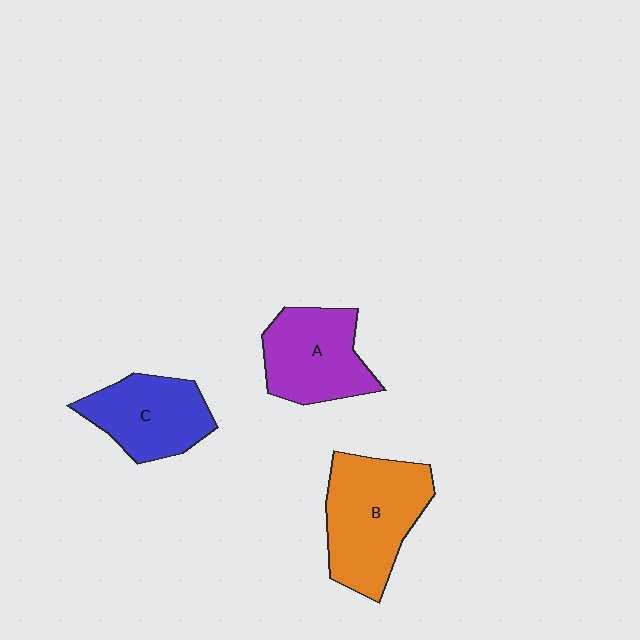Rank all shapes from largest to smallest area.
From largest to smallest: B (orange), A (purple), C (blue).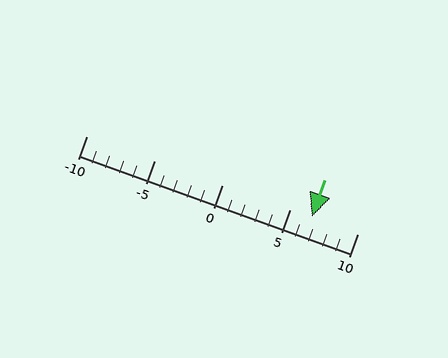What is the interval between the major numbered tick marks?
The major tick marks are spaced 5 units apart.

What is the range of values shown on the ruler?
The ruler shows values from -10 to 10.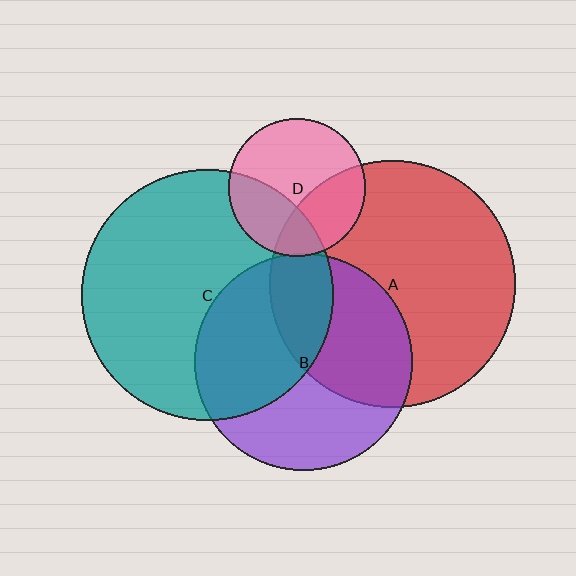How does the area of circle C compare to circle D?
Approximately 3.4 times.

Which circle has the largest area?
Circle C (teal).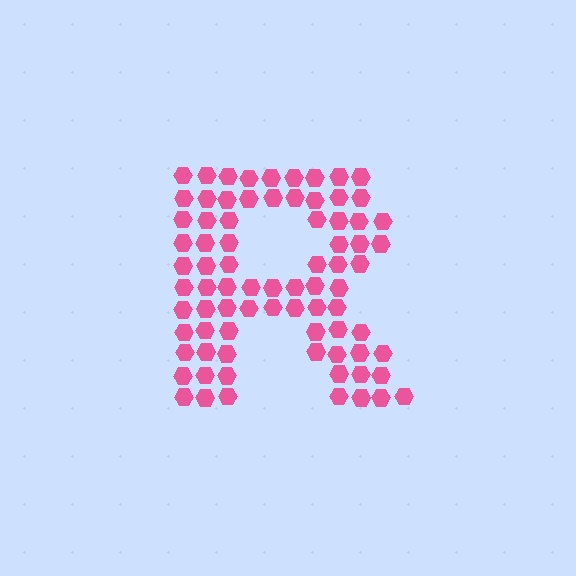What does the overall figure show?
The overall figure shows the letter R.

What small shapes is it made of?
It is made of small hexagons.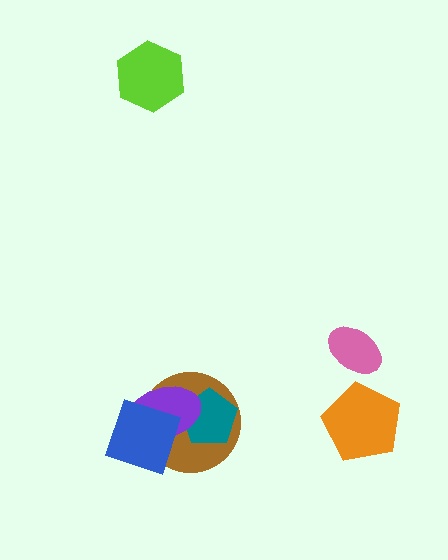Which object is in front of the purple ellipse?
The blue square is in front of the purple ellipse.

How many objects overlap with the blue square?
2 objects overlap with the blue square.